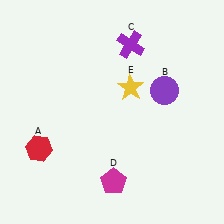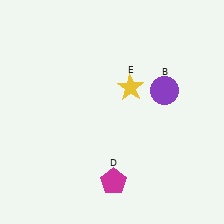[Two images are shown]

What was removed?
The red hexagon (A), the purple cross (C) were removed in Image 2.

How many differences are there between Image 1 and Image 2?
There are 2 differences between the two images.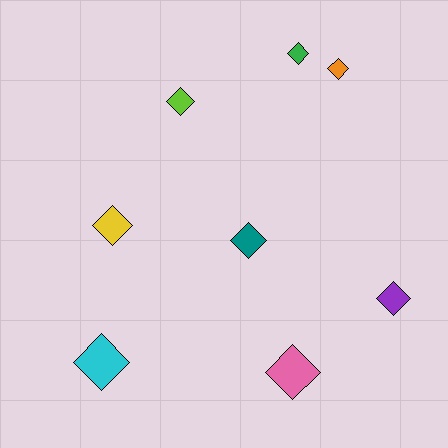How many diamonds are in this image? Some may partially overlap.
There are 8 diamonds.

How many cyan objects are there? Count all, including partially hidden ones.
There is 1 cyan object.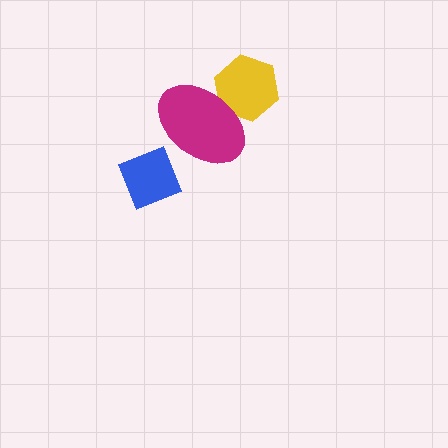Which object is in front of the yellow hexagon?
The magenta ellipse is in front of the yellow hexagon.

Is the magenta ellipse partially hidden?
No, no other shape covers it.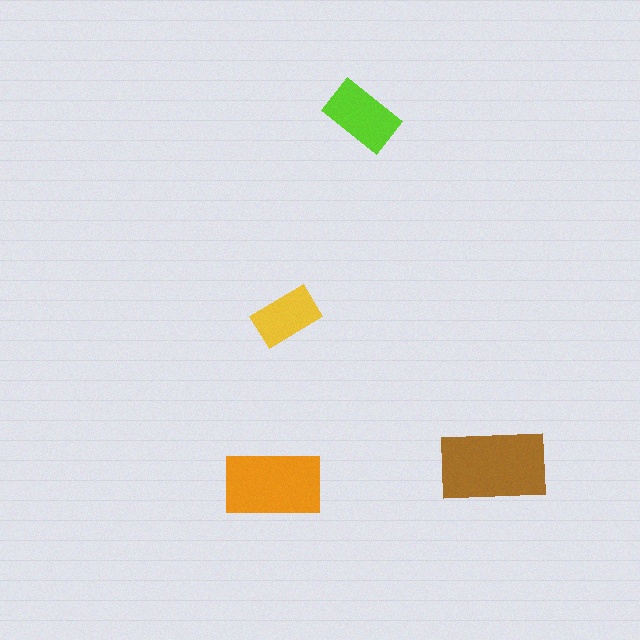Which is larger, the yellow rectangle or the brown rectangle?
The brown one.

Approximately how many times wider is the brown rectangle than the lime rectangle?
About 1.5 times wider.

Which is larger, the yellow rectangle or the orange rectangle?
The orange one.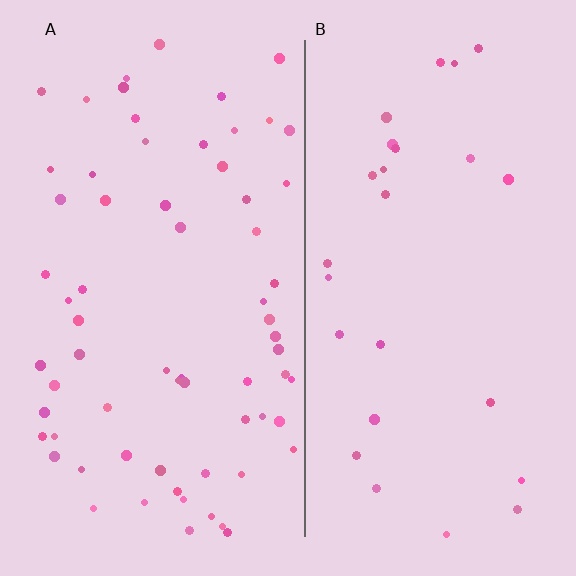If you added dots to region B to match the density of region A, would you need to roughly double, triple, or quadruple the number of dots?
Approximately triple.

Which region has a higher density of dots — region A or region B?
A (the left).